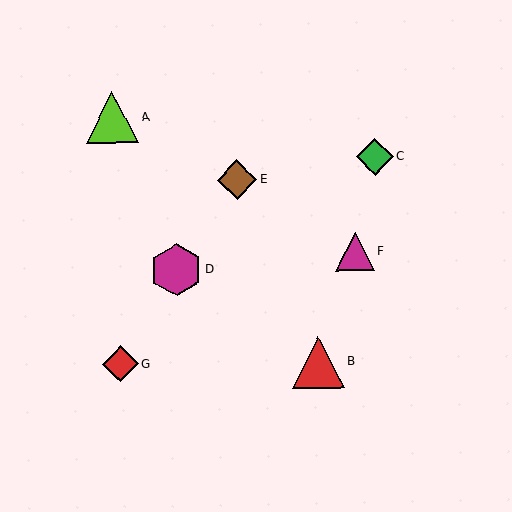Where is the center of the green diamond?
The center of the green diamond is at (375, 157).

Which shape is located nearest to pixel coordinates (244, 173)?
The brown diamond (labeled E) at (237, 180) is nearest to that location.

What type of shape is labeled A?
Shape A is a lime triangle.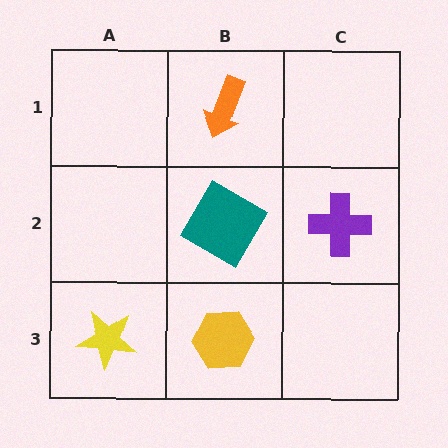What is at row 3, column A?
A yellow star.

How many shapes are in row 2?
2 shapes.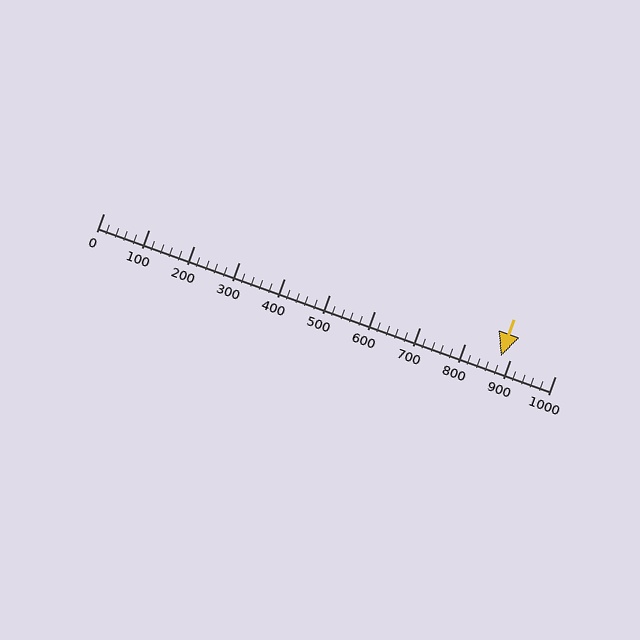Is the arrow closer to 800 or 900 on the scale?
The arrow is closer to 900.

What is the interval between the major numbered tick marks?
The major tick marks are spaced 100 units apart.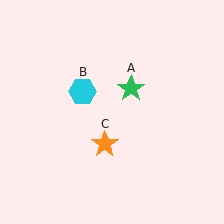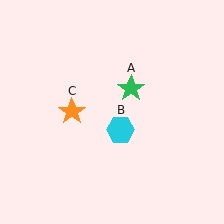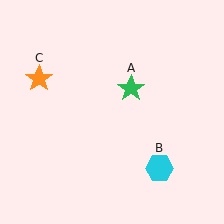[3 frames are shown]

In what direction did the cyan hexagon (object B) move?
The cyan hexagon (object B) moved down and to the right.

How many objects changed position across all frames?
2 objects changed position: cyan hexagon (object B), orange star (object C).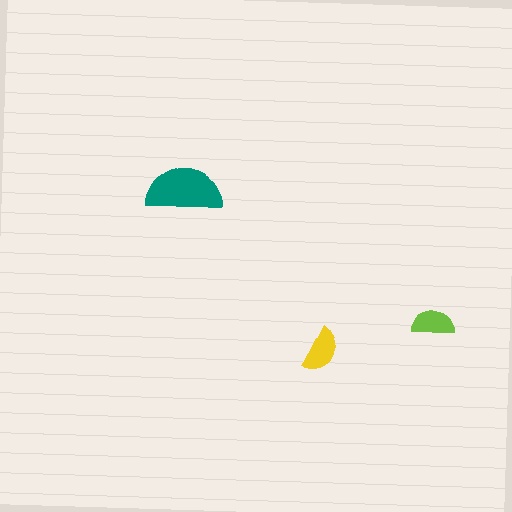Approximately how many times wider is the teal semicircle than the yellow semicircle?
About 1.5 times wider.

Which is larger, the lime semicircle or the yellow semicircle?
The yellow one.